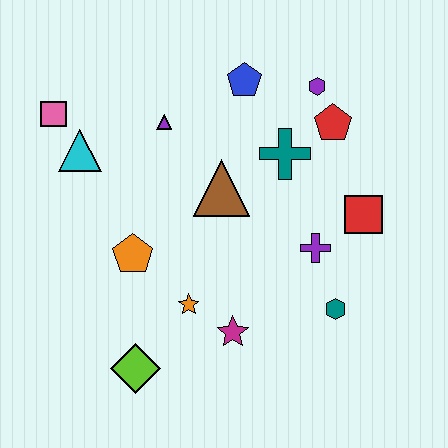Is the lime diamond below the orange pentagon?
Yes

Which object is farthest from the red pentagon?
The lime diamond is farthest from the red pentagon.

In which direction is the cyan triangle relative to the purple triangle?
The cyan triangle is to the left of the purple triangle.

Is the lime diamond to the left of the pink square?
No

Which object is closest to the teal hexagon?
The purple cross is closest to the teal hexagon.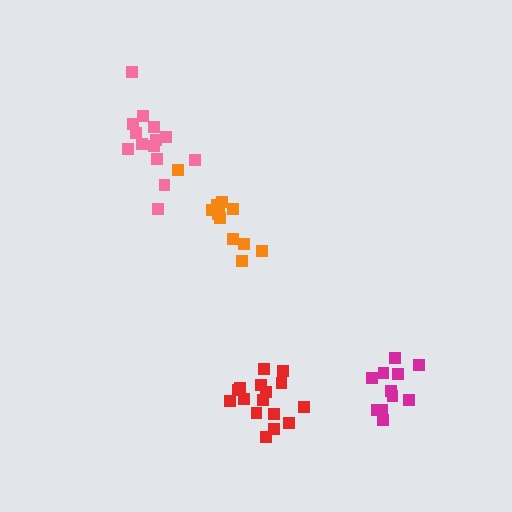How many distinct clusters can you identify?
There are 4 distinct clusters.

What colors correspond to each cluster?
The clusters are colored: pink, magenta, orange, red.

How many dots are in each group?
Group 1: 14 dots, Group 2: 11 dots, Group 3: 12 dots, Group 4: 16 dots (53 total).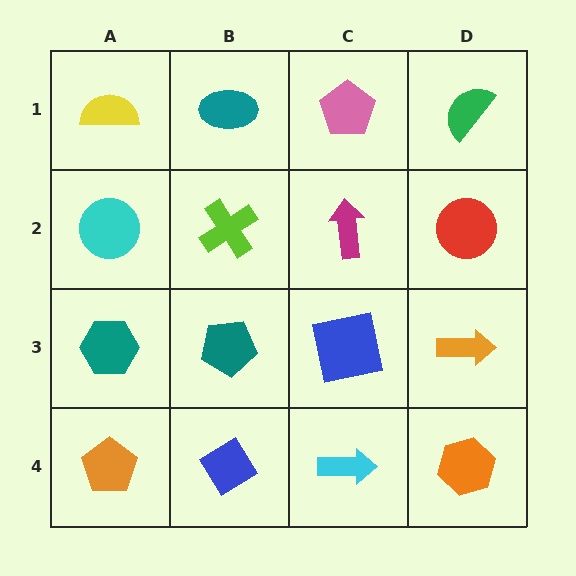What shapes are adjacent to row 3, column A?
A cyan circle (row 2, column A), an orange pentagon (row 4, column A), a teal pentagon (row 3, column B).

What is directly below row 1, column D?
A red circle.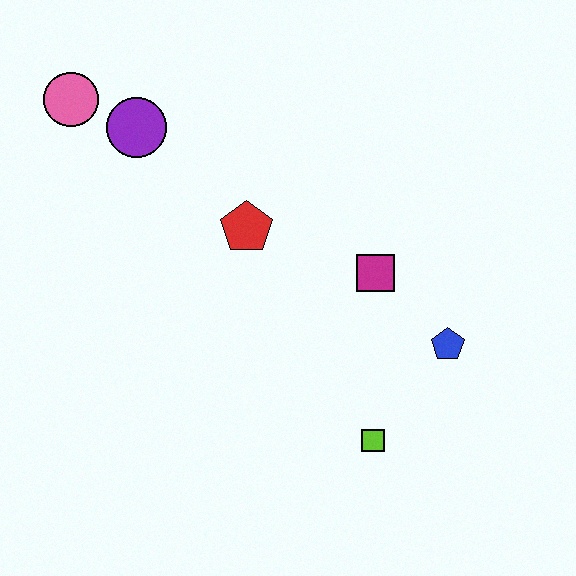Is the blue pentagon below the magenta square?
Yes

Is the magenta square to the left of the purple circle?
No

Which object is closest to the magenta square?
The blue pentagon is closest to the magenta square.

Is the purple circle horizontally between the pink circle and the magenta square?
Yes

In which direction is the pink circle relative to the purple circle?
The pink circle is to the left of the purple circle.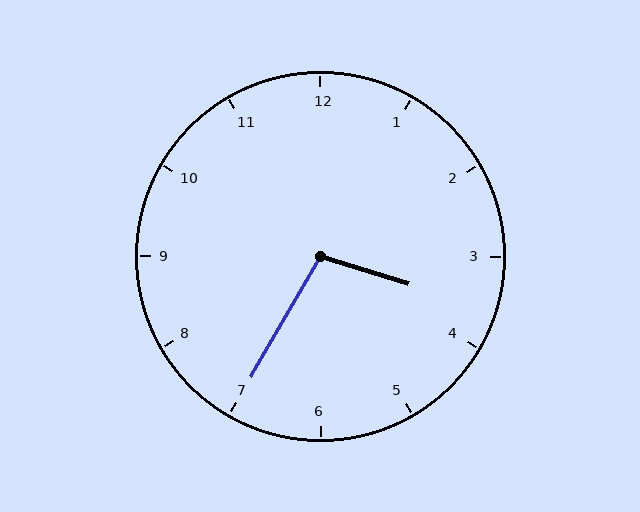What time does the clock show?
3:35.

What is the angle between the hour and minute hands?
Approximately 102 degrees.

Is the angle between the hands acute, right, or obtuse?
It is obtuse.